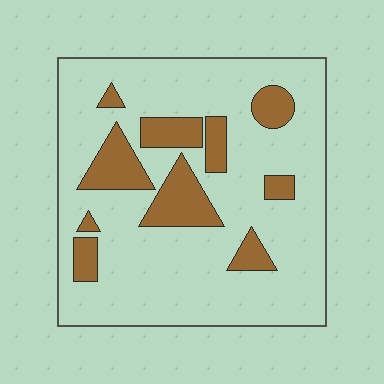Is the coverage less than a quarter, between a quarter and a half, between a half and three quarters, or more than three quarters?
Less than a quarter.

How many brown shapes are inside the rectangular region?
10.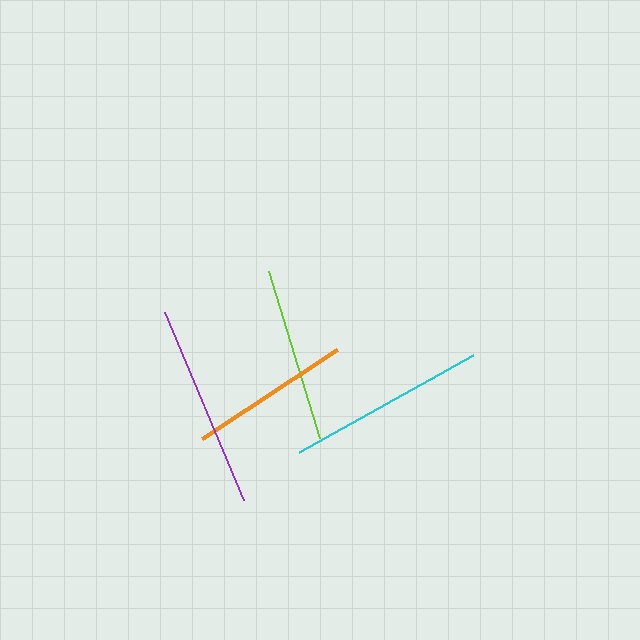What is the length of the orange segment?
The orange segment is approximately 162 pixels long.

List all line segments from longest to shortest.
From longest to shortest: purple, cyan, lime, orange.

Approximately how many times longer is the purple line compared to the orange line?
The purple line is approximately 1.3 times the length of the orange line.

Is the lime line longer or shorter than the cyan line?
The cyan line is longer than the lime line.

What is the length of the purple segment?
The purple segment is approximately 204 pixels long.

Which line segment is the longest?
The purple line is the longest at approximately 204 pixels.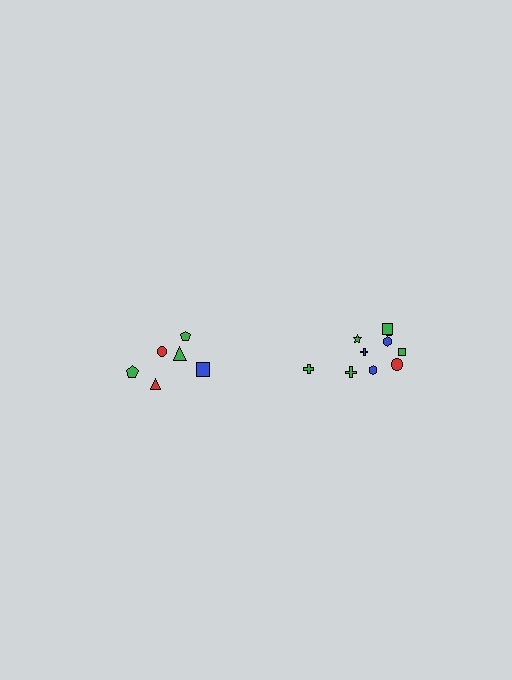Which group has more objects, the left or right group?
The right group.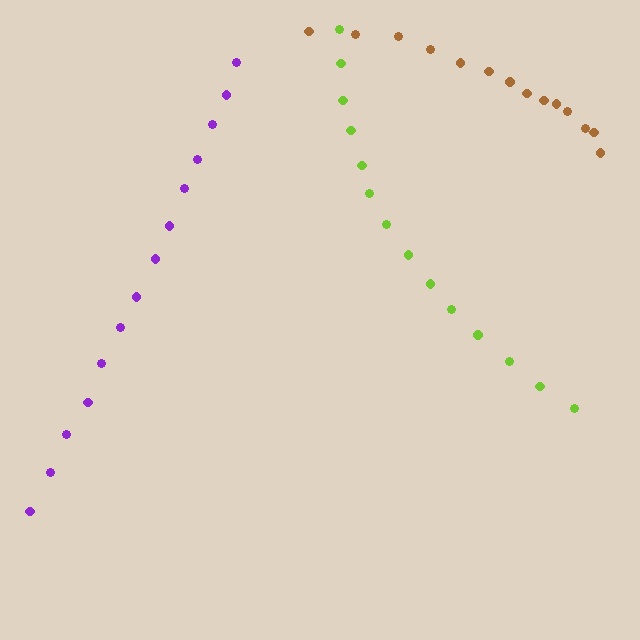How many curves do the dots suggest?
There are 3 distinct paths.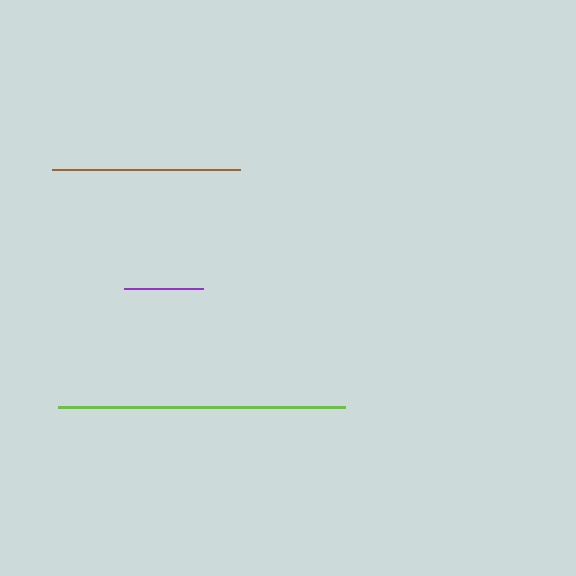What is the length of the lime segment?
The lime segment is approximately 287 pixels long.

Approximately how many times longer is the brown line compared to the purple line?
The brown line is approximately 2.4 times the length of the purple line.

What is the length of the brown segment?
The brown segment is approximately 188 pixels long.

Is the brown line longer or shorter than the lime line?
The lime line is longer than the brown line.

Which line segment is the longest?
The lime line is the longest at approximately 287 pixels.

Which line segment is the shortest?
The purple line is the shortest at approximately 80 pixels.